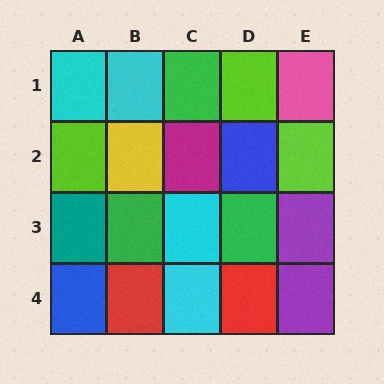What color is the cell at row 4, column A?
Blue.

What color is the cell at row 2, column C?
Magenta.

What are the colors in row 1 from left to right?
Cyan, cyan, green, lime, pink.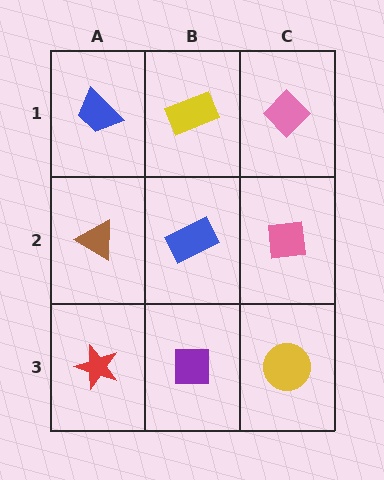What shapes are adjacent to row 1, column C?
A pink square (row 2, column C), a yellow rectangle (row 1, column B).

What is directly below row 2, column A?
A red star.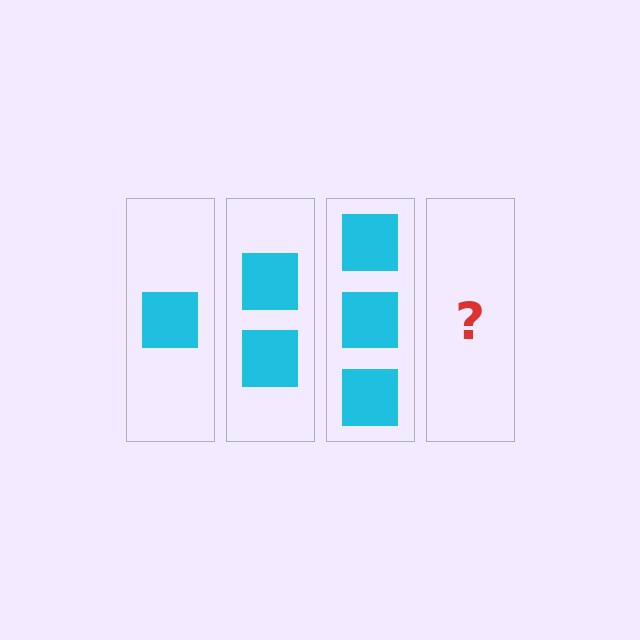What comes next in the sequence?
The next element should be 4 squares.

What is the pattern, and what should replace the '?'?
The pattern is that each step adds one more square. The '?' should be 4 squares.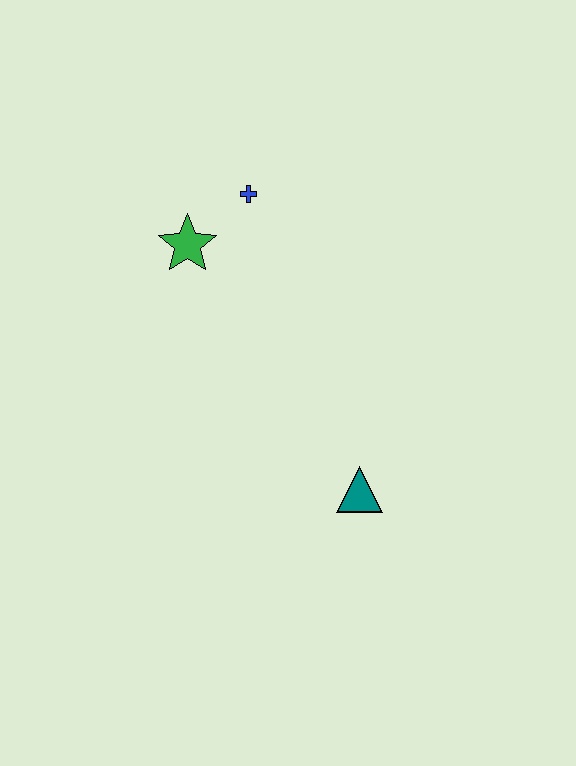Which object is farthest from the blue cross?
The teal triangle is farthest from the blue cross.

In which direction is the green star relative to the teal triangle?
The green star is above the teal triangle.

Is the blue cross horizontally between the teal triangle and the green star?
Yes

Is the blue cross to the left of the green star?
No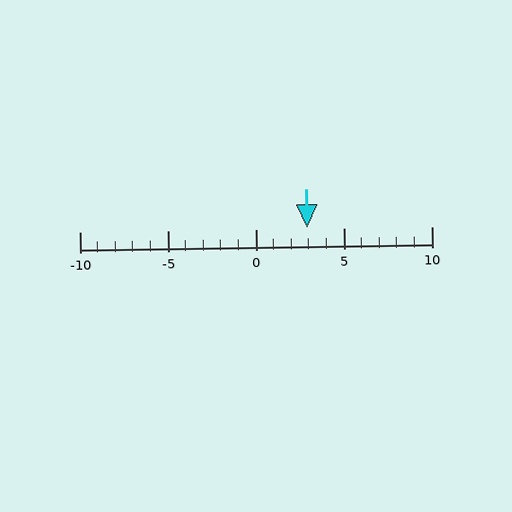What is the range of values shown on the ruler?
The ruler shows values from -10 to 10.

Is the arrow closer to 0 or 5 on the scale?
The arrow is closer to 5.